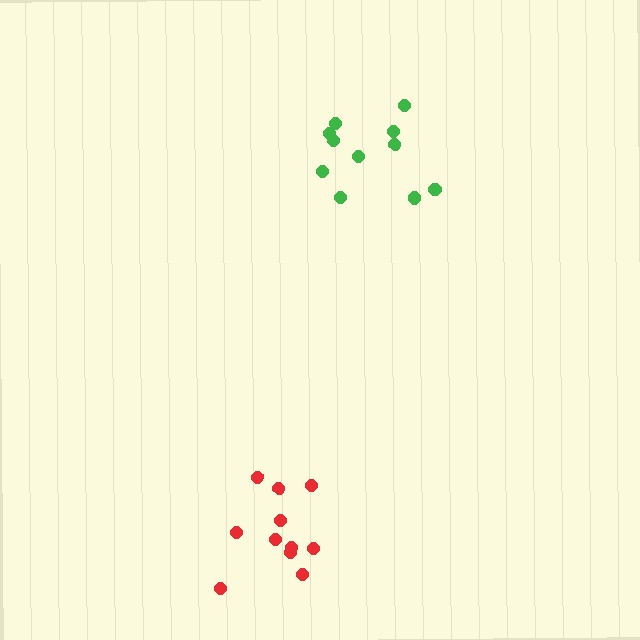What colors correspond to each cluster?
The clusters are colored: red, green.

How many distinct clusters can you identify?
There are 2 distinct clusters.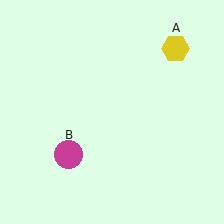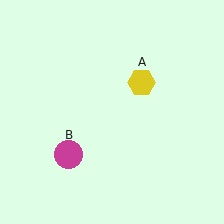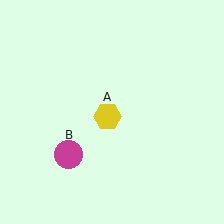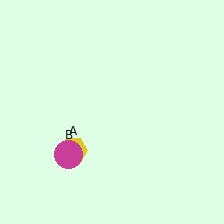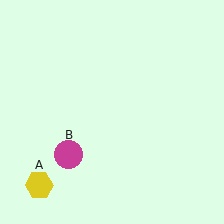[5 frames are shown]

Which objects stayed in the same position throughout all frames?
Magenta circle (object B) remained stationary.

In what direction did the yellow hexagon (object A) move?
The yellow hexagon (object A) moved down and to the left.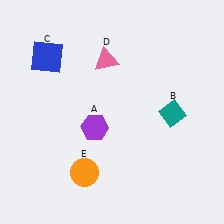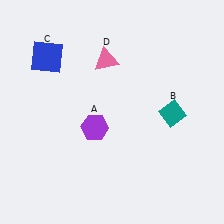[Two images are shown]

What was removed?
The orange circle (E) was removed in Image 2.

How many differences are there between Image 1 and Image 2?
There is 1 difference between the two images.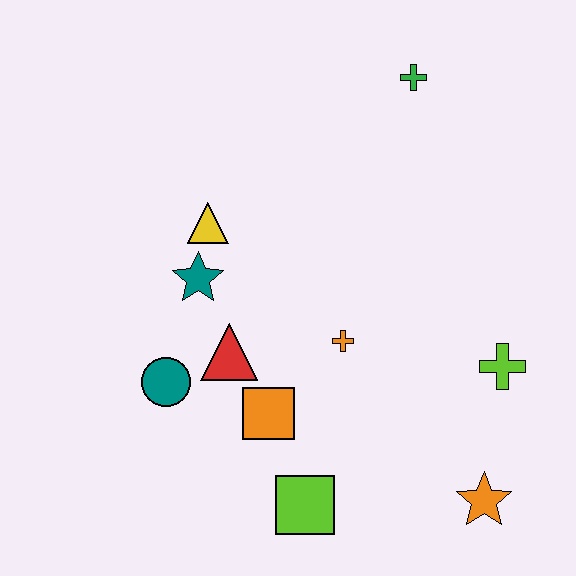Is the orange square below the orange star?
No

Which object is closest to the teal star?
The yellow triangle is closest to the teal star.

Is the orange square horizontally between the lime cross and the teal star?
Yes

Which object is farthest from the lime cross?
The teal circle is farthest from the lime cross.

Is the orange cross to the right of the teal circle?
Yes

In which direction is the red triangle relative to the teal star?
The red triangle is below the teal star.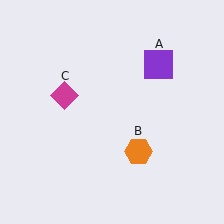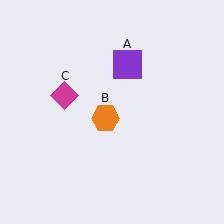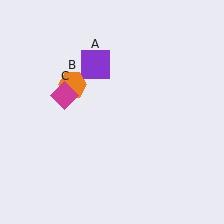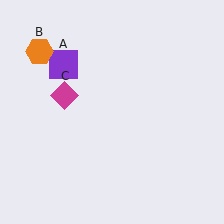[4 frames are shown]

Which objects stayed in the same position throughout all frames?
Magenta diamond (object C) remained stationary.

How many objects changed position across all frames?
2 objects changed position: purple square (object A), orange hexagon (object B).